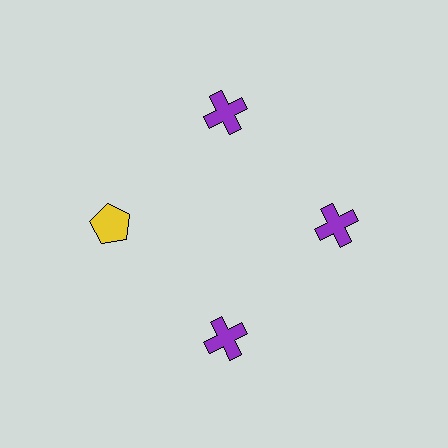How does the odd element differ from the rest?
It differs in both color (yellow instead of purple) and shape (pentagon instead of cross).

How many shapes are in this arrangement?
There are 4 shapes arranged in a ring pattern.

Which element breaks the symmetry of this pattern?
The yellow pentagon at roughly the 9 o'clock position breaks the symmetry. All other shapes are purple crosses.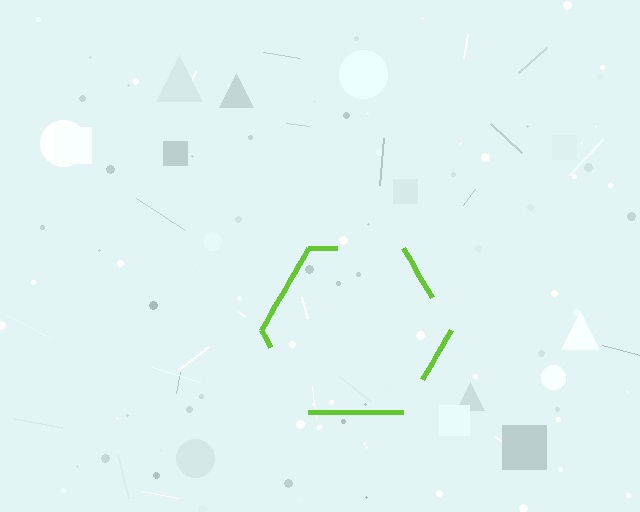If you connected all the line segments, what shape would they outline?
They would outline a hexagon.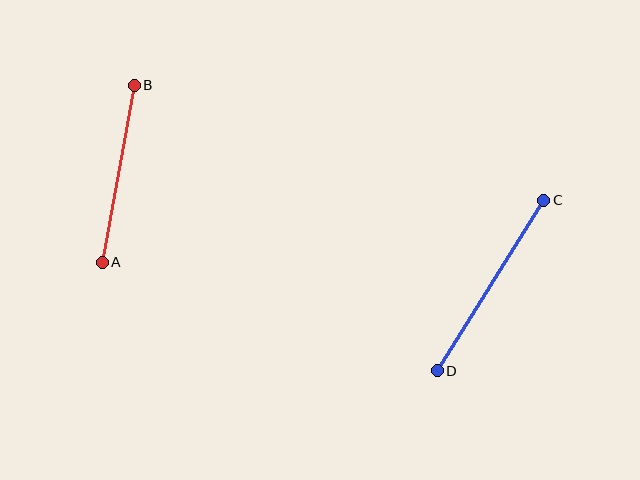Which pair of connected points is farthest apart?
Points C and D are farthest apart.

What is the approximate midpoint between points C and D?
The midpoint is at approximately (490, 286) pixels.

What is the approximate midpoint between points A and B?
The midpoint is at approximately (118, 174) pixels.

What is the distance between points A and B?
The distance is approximately 180 pixels.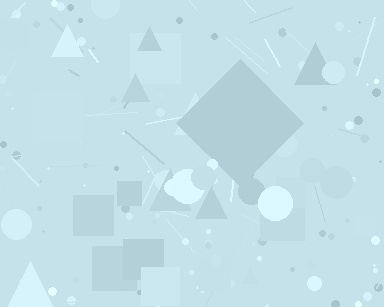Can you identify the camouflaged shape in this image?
The camouflaged shape is a diamond.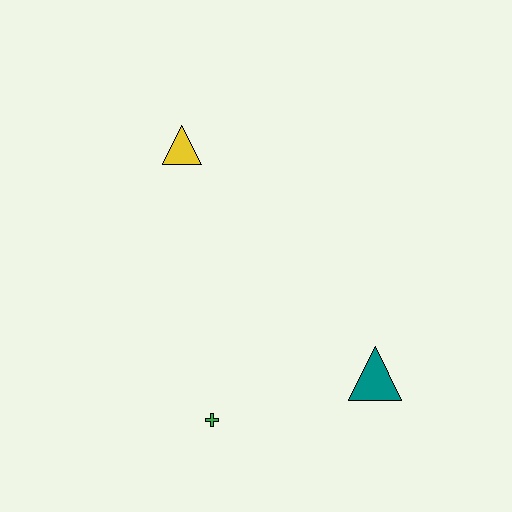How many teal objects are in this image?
There is 1 teal object.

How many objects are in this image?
There are 3 objects.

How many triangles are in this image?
There are 2 triangles.